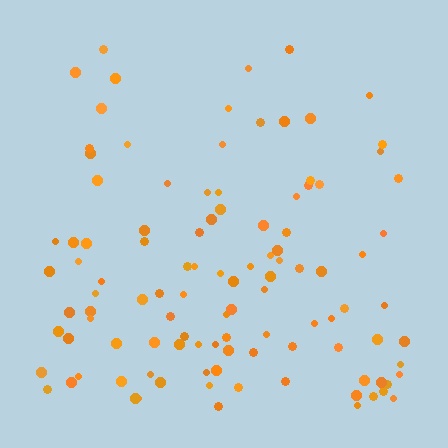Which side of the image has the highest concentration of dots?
The bottom.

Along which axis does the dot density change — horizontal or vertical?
Vertical.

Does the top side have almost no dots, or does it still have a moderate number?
Still a moderate number, just noticeably fewer than the bottom.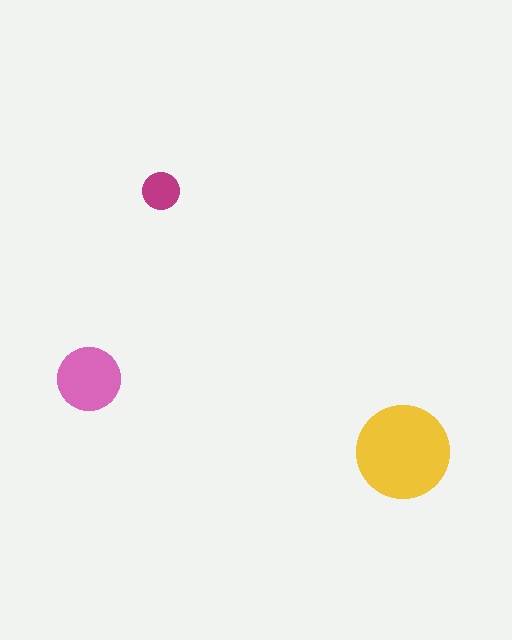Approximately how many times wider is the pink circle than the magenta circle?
About 1.5 times wider.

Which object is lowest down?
The yellow circle is bottommost.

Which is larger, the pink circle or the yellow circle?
The yellow one.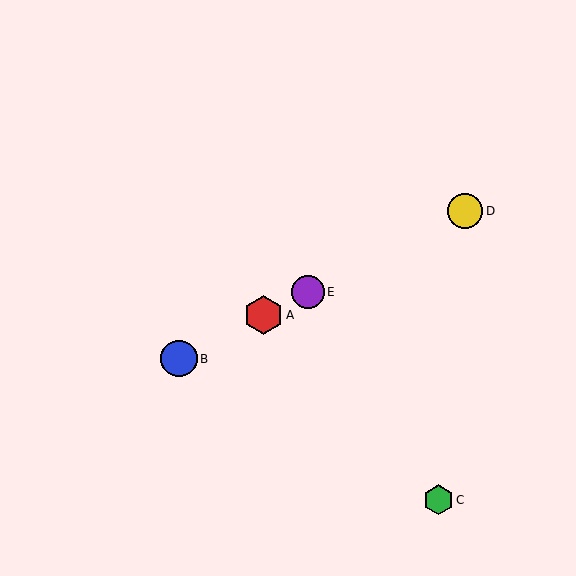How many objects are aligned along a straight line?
4 objects (A, B, D, E) are aligned along a straight line.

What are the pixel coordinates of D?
Object D is at (465, 211).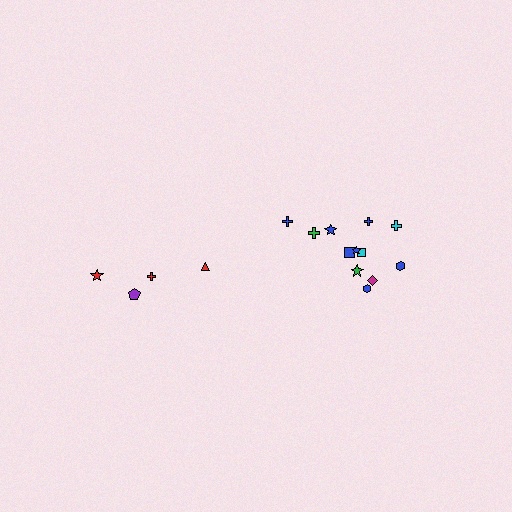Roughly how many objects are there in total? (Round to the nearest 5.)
Roughly 15 objects in total.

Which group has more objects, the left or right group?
The right group.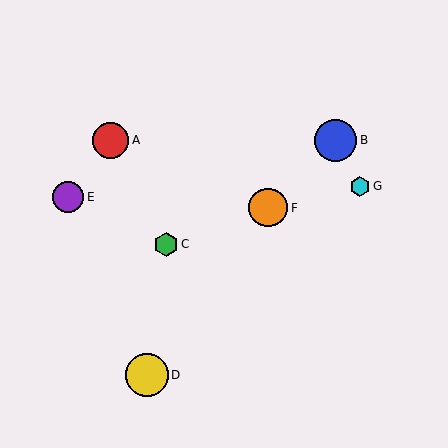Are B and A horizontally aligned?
Yes, both are at y≈140.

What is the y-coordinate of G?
Object G is at y≈186.